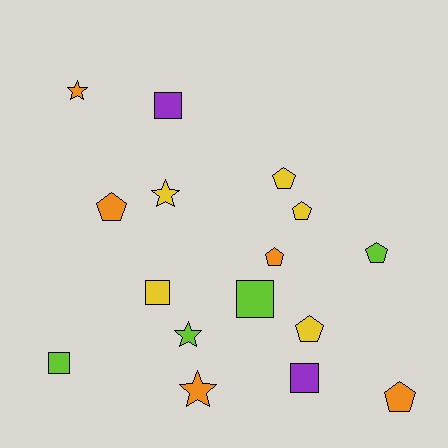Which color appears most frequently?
Orange, with 5 objects.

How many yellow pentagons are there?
There are 3 yellow pentagons.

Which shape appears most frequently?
Pentagon, with 7 objects.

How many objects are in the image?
There are 16 objects.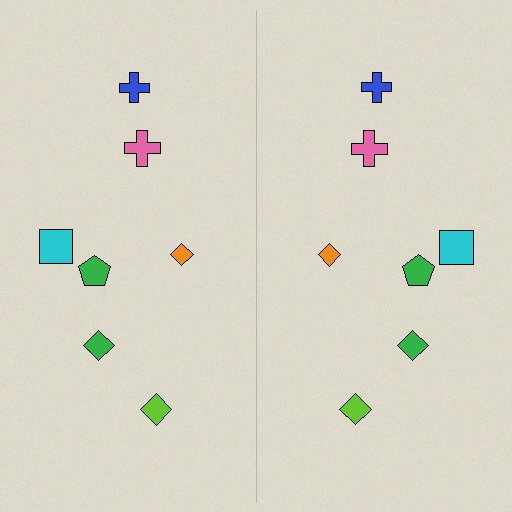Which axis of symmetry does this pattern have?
The pattern has a vertical axis of symmetry running through the center of the image.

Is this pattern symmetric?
Yes, this pattern has bilateral (reflection) symmetry.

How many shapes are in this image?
There are 14 shapes in this image.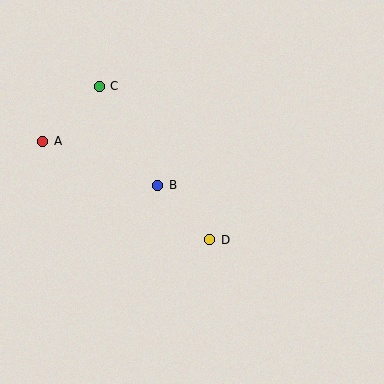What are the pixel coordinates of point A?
Point A is at (43, 141).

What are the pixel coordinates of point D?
Point D is at (210, 240).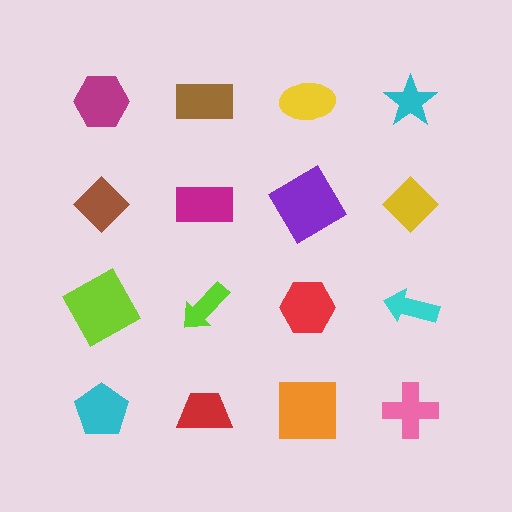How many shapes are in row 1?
4 shapes.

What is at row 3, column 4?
A cyan arrow.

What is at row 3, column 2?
A lime arrow.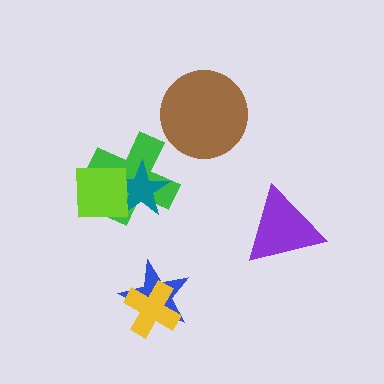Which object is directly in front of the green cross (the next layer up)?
The teal star is directly in front of the green cross.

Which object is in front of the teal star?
The lime square is in front of the teal star.